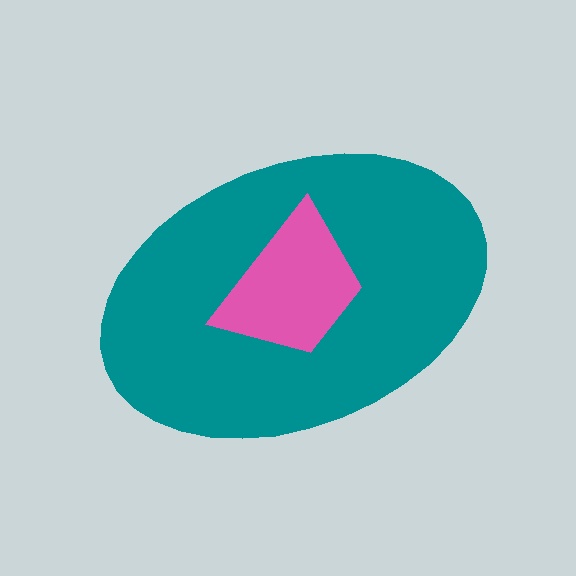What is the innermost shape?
The pink trapezoid.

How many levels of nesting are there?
2.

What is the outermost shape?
The teal ellipse.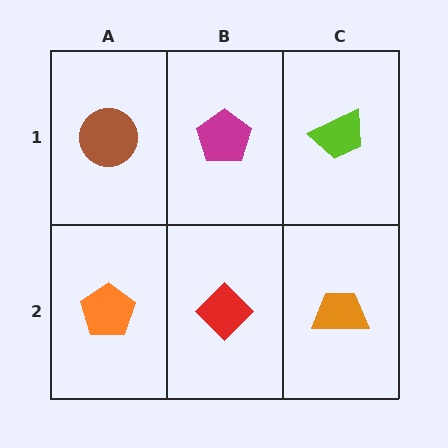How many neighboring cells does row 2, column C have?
2.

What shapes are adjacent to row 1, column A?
An orange pentagon (row 2, column A), a magenta pentagon (row 1, column B).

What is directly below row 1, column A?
An orange pentagon.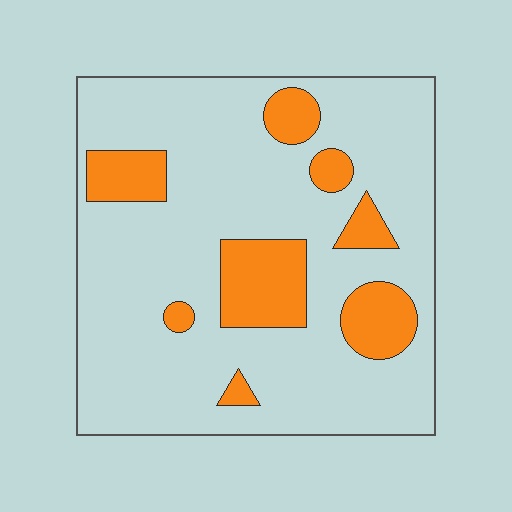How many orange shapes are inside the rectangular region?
8.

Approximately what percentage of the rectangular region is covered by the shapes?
Approximately 20%.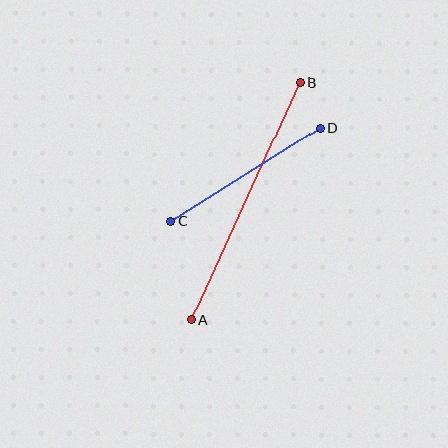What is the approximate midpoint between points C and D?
The midpoint is at approximately (245, 174) pixels.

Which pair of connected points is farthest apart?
Points A and B are farthest apart.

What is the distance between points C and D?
The distance is approximately 175 pixels.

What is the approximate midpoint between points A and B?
The midpoint is at approximately (246, 201) pixels.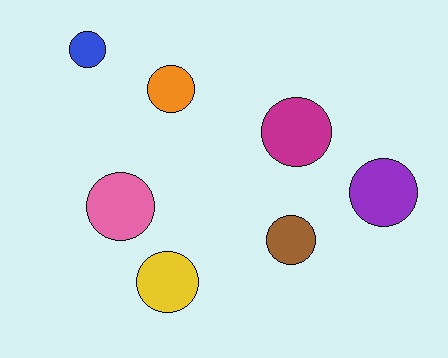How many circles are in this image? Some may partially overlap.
There are 7 circles.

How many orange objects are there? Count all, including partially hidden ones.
There is 1 orange object.